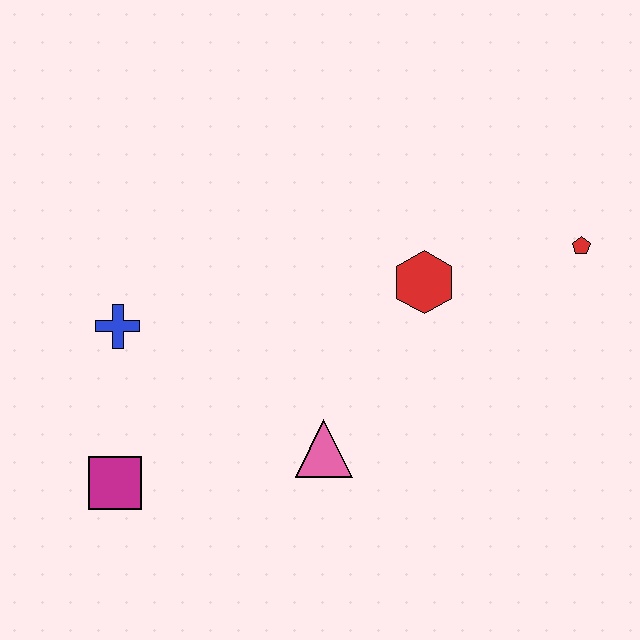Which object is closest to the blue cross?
The magenta square is closest to the blue cross.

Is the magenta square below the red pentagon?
Yes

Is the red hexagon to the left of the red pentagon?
Yes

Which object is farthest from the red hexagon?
The magenta square is farthest from the red hexagon.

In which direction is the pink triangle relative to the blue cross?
The pink triangle is to the right of the blue cross.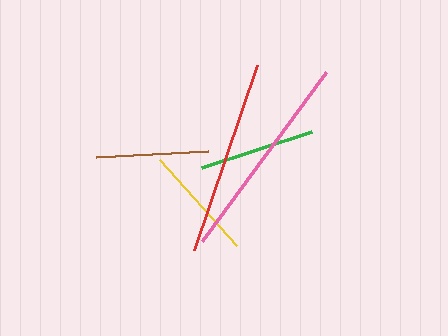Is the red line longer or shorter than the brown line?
The red line is longer than the brown line.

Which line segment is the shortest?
The brown line is the shortest at approximately 111 pixels.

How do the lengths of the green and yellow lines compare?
The green and yellow lines are approximately the same length.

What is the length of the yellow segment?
The yellow segment is approximately 115 pixels long.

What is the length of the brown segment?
The brown segment is approximately 111 pixels long.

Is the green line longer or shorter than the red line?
The red line is longer than the green line.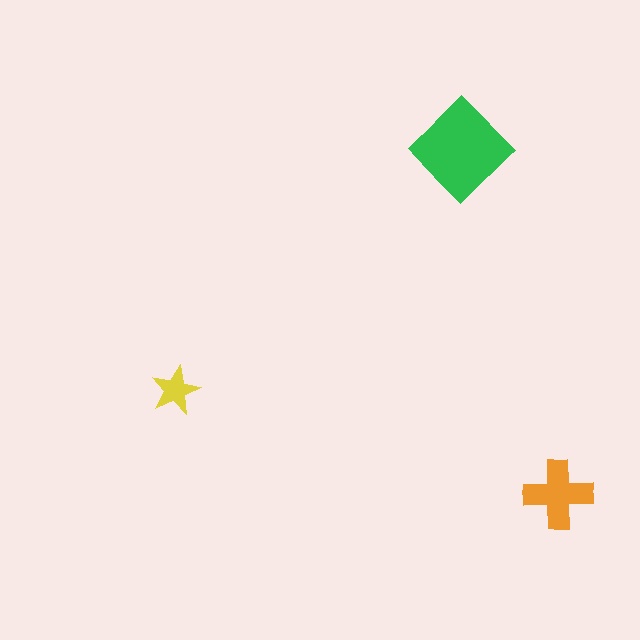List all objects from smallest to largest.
The yellow star, the orange cross, the green diamond.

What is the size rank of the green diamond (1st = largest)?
1st.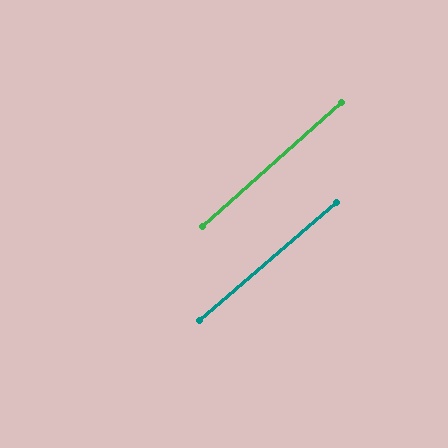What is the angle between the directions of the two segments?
Approximately 1 degree.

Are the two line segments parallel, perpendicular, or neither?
Parallel — their directions differ by only 1.1°.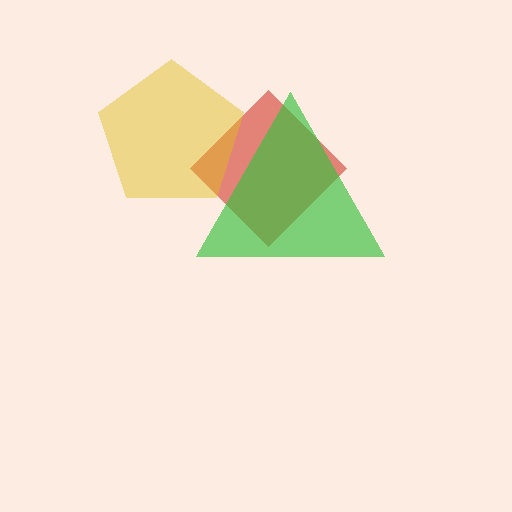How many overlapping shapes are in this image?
There are 3 overlapping shapes in the image.